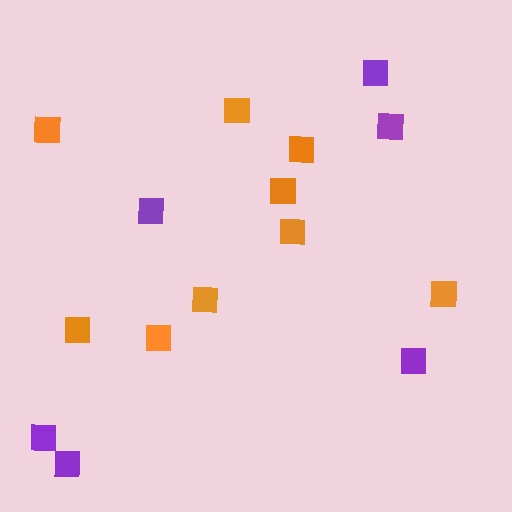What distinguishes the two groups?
There are 2 groups: one group of orange squares (9) and one group of purple squares (6).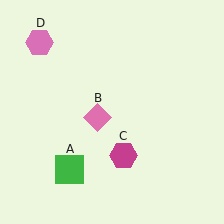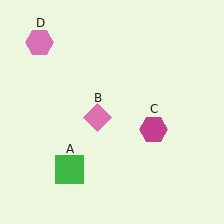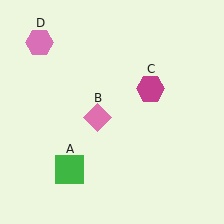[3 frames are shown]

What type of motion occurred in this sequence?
The magenta hexagon (object C) rotated counterclockwise around the center of the scene.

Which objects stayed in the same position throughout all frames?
Green square (object A) and pink diamond (object B) and pink hexagon (object D) remained stationary.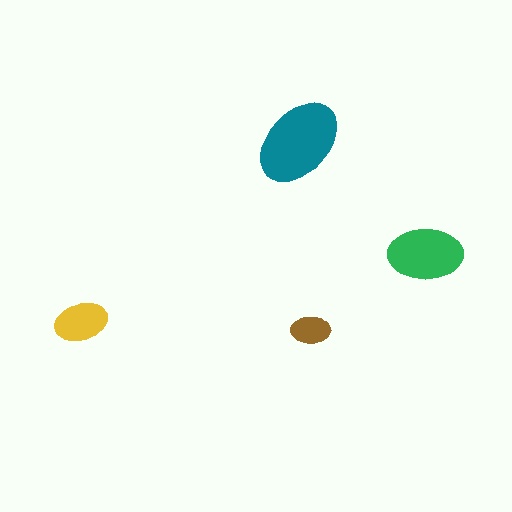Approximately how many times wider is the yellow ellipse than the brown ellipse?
About 1.5 times wider.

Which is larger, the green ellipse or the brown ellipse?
The green one.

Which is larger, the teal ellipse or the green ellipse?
The teal one.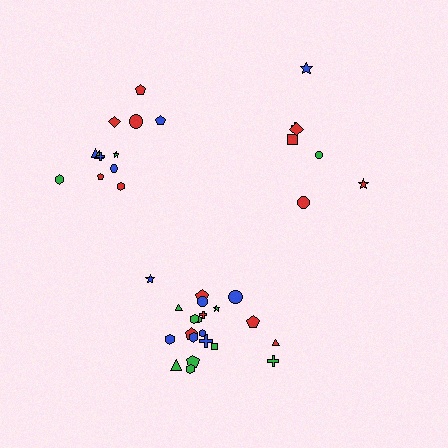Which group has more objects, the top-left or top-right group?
The top-left group.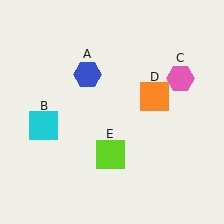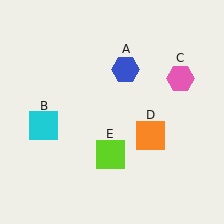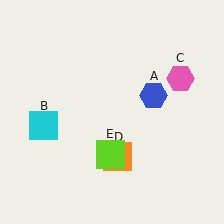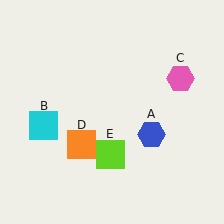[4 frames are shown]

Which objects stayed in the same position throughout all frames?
Cyan square (object B) and pink hexagon (object C) and lime square (object E) remained stationary.